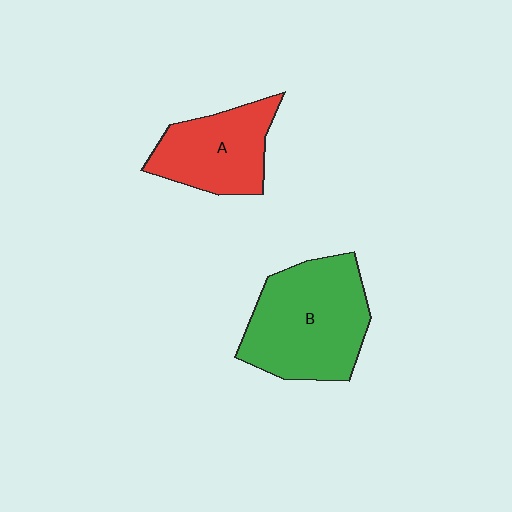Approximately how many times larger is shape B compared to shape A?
Approximately 1.5 times.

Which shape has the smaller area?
Shape A (red).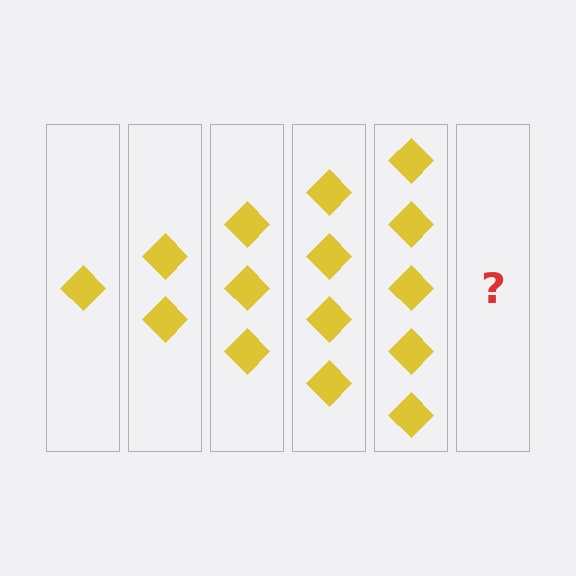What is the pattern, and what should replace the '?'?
The pattern is that each step adds one more diamond. The '?' should be 6 diamonds.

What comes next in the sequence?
The next element should be 6 diamonds.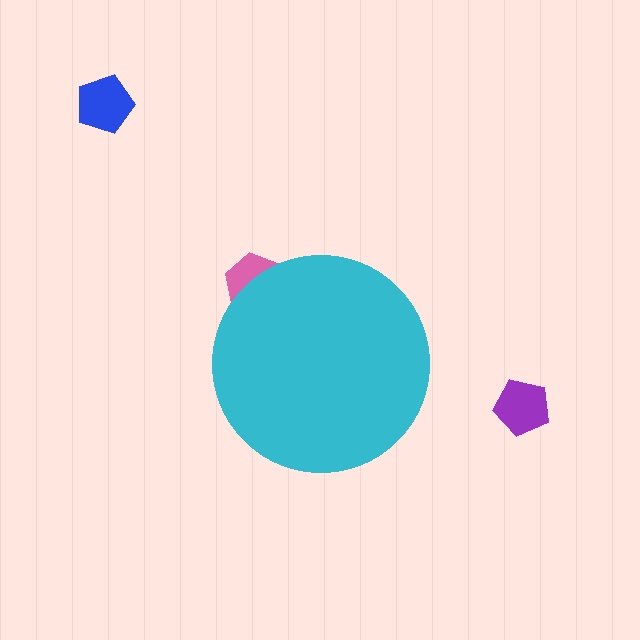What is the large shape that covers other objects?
A cyan circle.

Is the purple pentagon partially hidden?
No, the purple pentagon is fully visible.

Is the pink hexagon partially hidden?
Yes, the pink hexagon is partially hidden behind the cyan circle.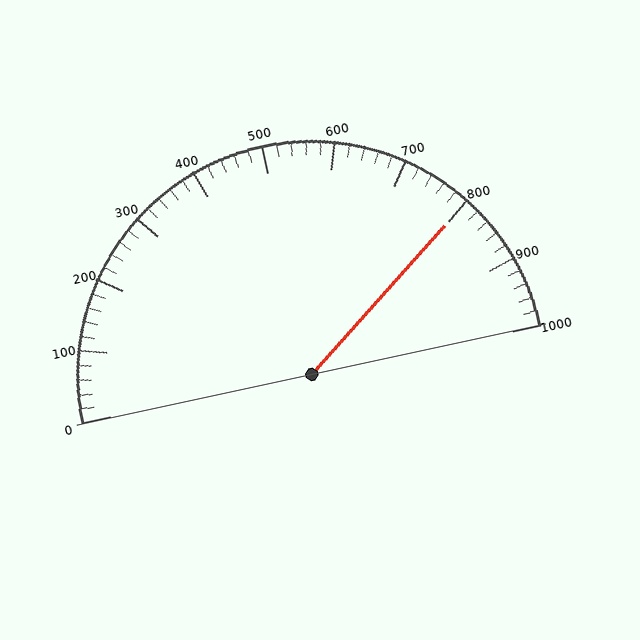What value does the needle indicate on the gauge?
The needle indicates approximately 800.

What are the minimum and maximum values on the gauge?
The gauge ranges from 0 to 1000.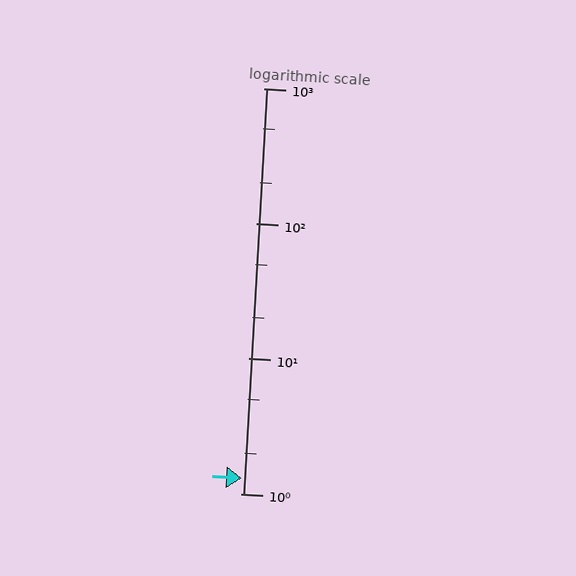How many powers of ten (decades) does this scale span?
The scale spans 3 decades, from 1 to 1000.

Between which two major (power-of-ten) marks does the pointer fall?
The pointer is between 1 and 10.